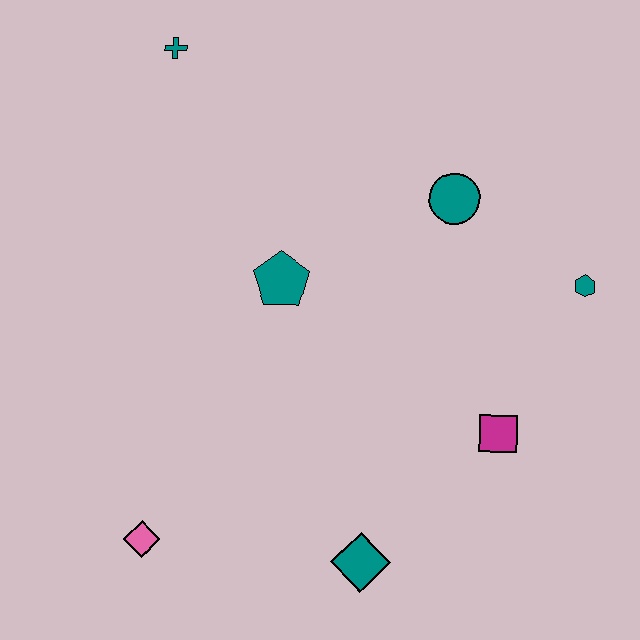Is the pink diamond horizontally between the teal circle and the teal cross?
No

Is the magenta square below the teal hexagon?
Yes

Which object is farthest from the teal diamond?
The teal cross is farthest from the teal diamond.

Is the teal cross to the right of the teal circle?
No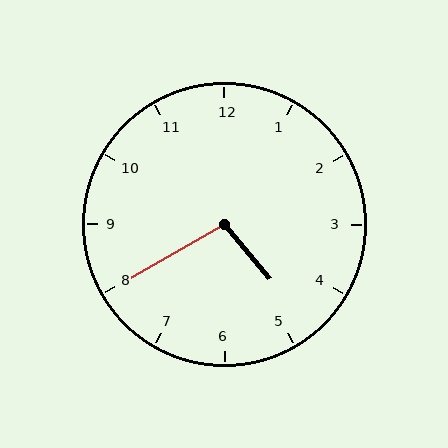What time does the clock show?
4:40.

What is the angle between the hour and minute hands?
Approximately 100 degrees.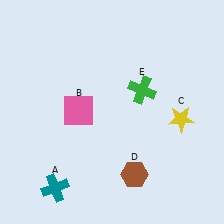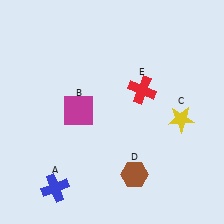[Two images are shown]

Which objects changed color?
A changed from teal to blue. B changed from pink to magenta. E changed from green to red.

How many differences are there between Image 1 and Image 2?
There are 3 differences between the two images.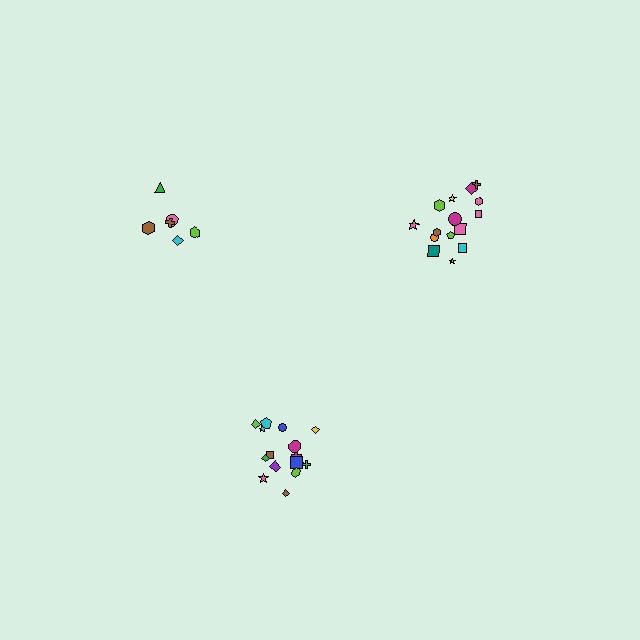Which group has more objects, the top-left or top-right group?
The top-right group.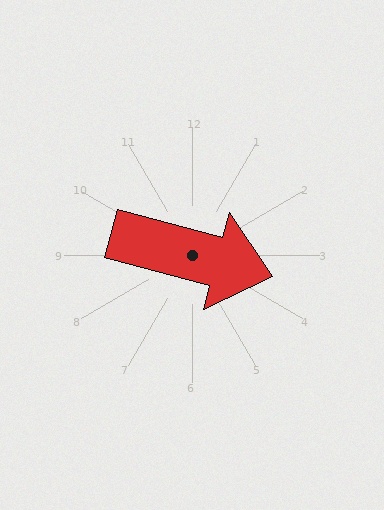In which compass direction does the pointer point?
East.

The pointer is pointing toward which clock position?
Roughly 3 o'clock.